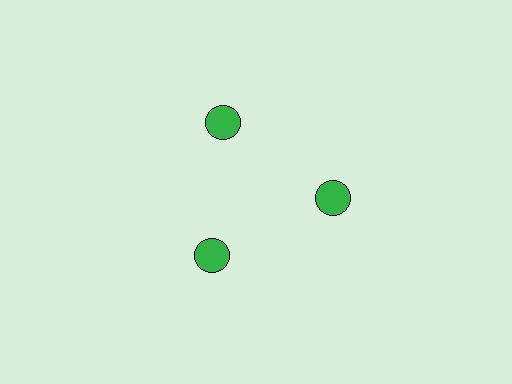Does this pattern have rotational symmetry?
Yes, this pattern has 3-fold rotational symmetry. It looks the same after rotating 120 degrees around the center.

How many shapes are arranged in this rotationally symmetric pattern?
There are 3 shapes, arranged in 3 groups of 1.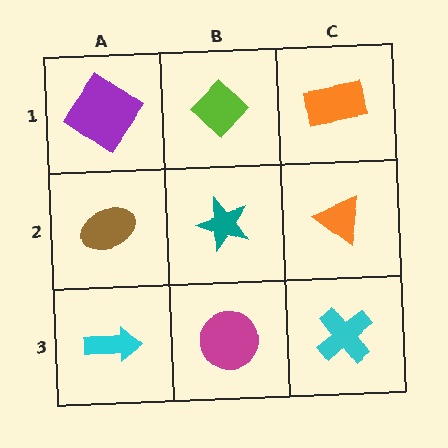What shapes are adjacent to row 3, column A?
A brown ellipse (row 2, column A), a magenta circle (row 3, column B).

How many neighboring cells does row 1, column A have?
2.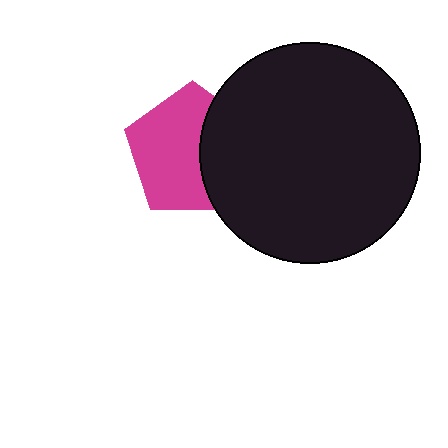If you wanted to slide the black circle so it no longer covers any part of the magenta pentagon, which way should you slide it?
Slide it right — that is the most direct way to separate the two shapes.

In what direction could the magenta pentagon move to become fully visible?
The magenta pentagon could move left. That would shift it out from behind the black circle entirely.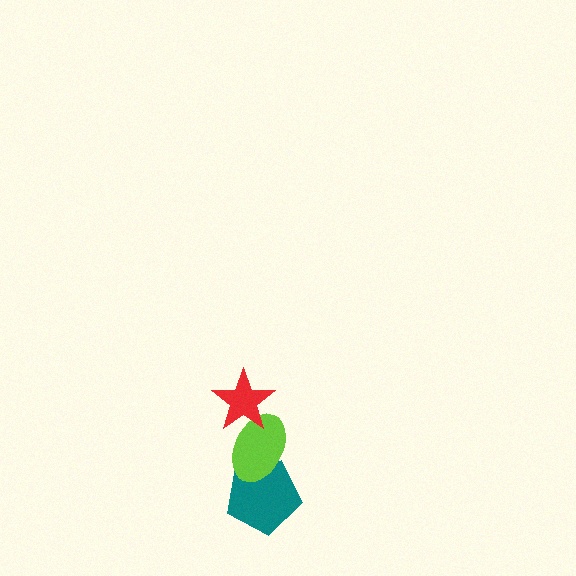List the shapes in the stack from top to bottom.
From top to bottom: the red star, the lime ellipse, the teal pentagon.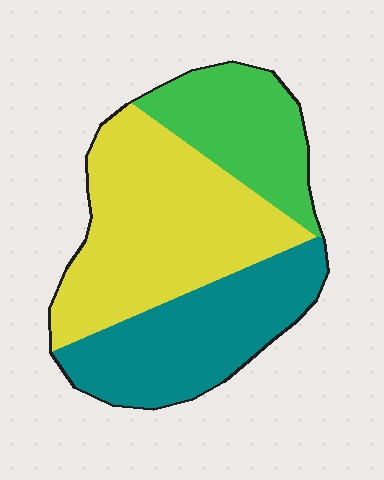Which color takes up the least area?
Green, at roughly 25%.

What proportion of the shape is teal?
Teal covers roughly 30% of the shape.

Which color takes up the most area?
Yellow, at roughly 45%.